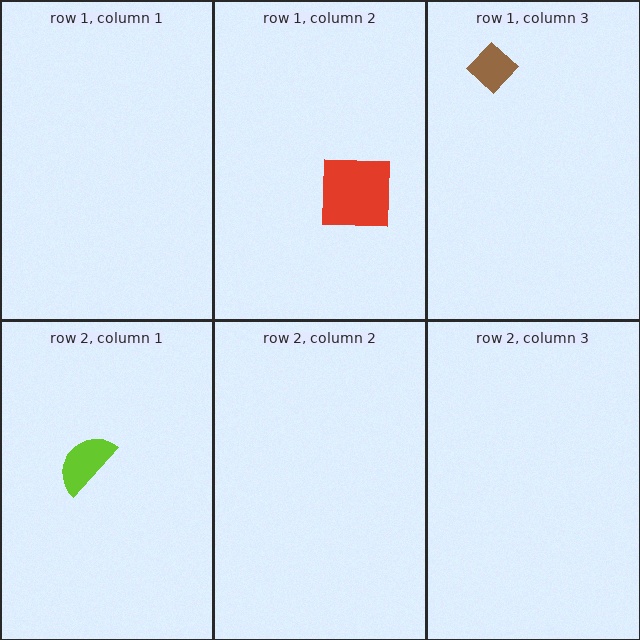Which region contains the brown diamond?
The row 1, column 3 region.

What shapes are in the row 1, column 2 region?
The red square.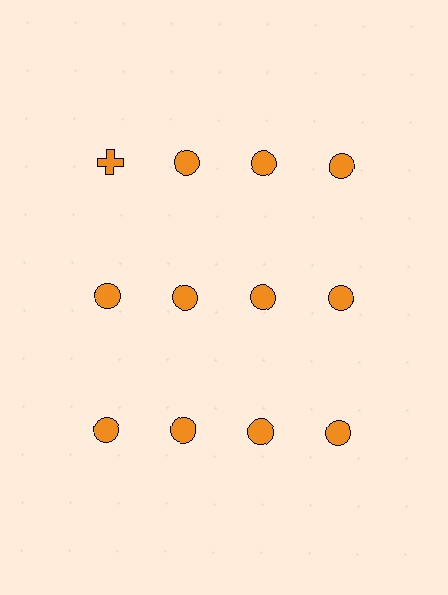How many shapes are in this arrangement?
There are 12 shapes arranged in a grid pattern.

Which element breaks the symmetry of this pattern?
The orange cross in the top row, leftmost column breaks the symmetry. All other shapes are orange circles.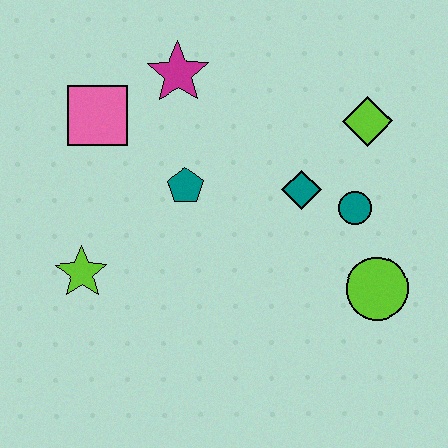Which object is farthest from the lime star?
The lime diamond is farthest from the lime star.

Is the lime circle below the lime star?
Yes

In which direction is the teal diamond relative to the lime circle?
The teal diamond is above the lime circle.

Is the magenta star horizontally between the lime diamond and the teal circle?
No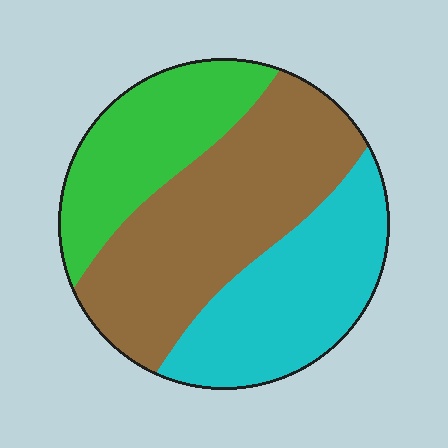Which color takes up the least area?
Green, at roughly 25%.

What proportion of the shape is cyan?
Cyan takes up about one third (1/3) of the shape.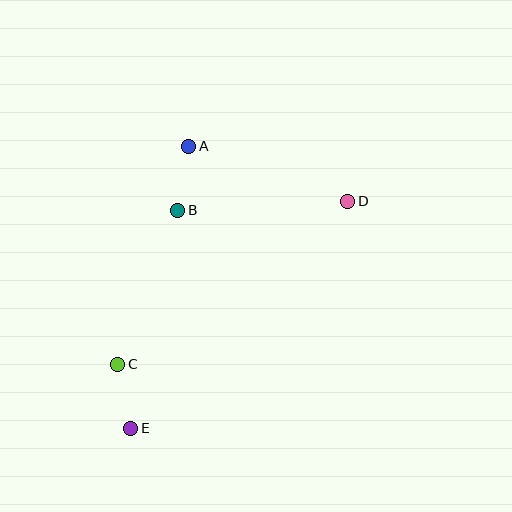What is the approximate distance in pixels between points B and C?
The distance between B and C is approximately 165 pixels.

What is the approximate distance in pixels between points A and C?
The distance between A and C is approximately 229 pixels.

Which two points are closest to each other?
Points A and B are closest to each other.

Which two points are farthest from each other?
Points D and E are farthest from each other.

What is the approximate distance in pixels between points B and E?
The distance between B and E is approximately 223 pixels.